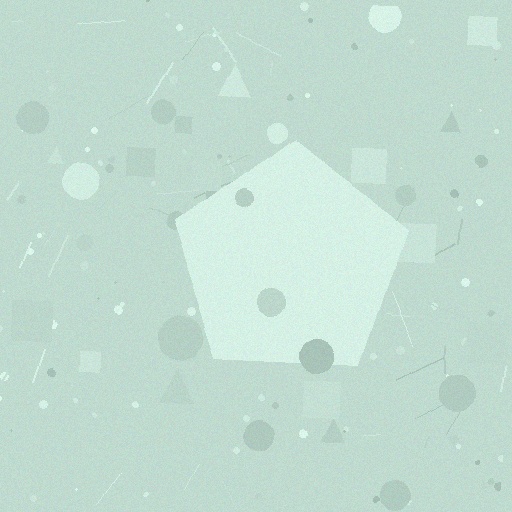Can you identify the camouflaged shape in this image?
The camouflaged shape is a pentagon.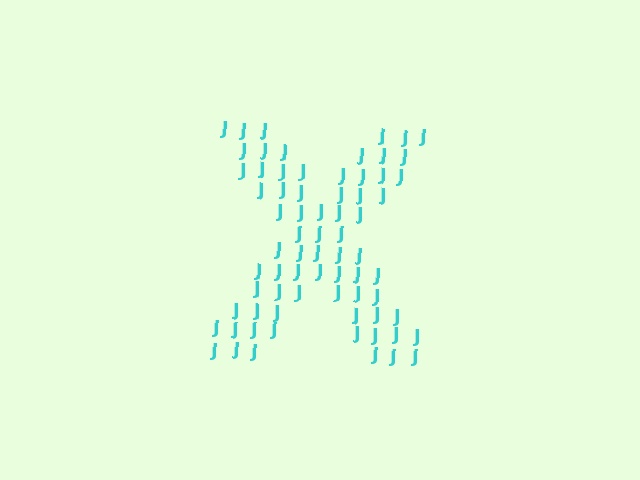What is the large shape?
The large shape is the letter X.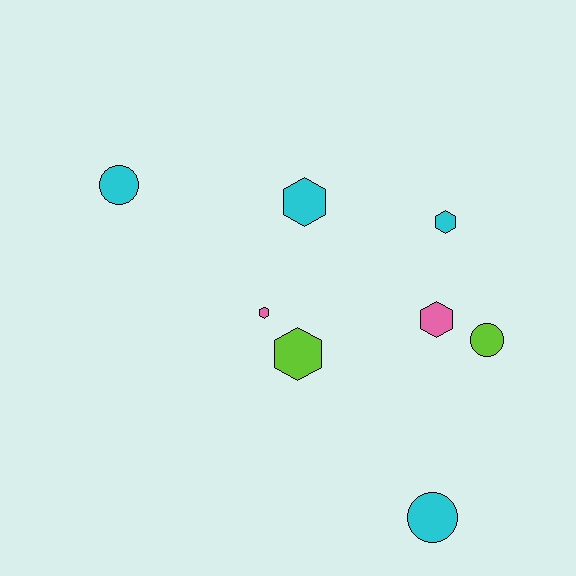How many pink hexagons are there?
There are 2 pink hexagons.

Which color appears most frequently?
Cyan, with 4 objects.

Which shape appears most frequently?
Hexagon, with 5 objects.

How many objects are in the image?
There are 8 objects.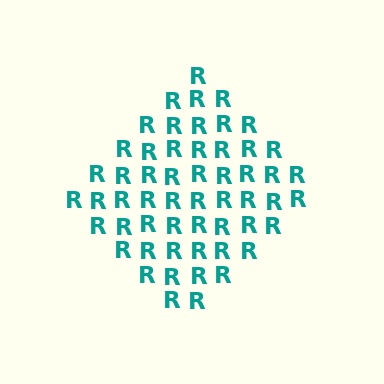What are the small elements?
The small elements are letter R's.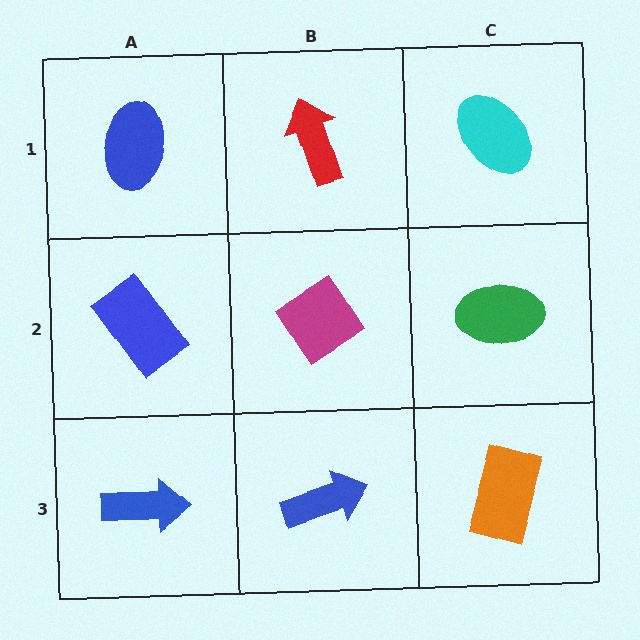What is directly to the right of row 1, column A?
A red arrow.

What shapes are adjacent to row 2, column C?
A cyan ellipse (row 1, column C), an orange rectangle (row 3, column C), a magenta diamond (row 2, column B).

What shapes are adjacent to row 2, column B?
A red arrow (row 1, column B), a blue arrow (row 3, column B), a blue rectangle (row 2, column A), a green ellipse (row 2, column C).